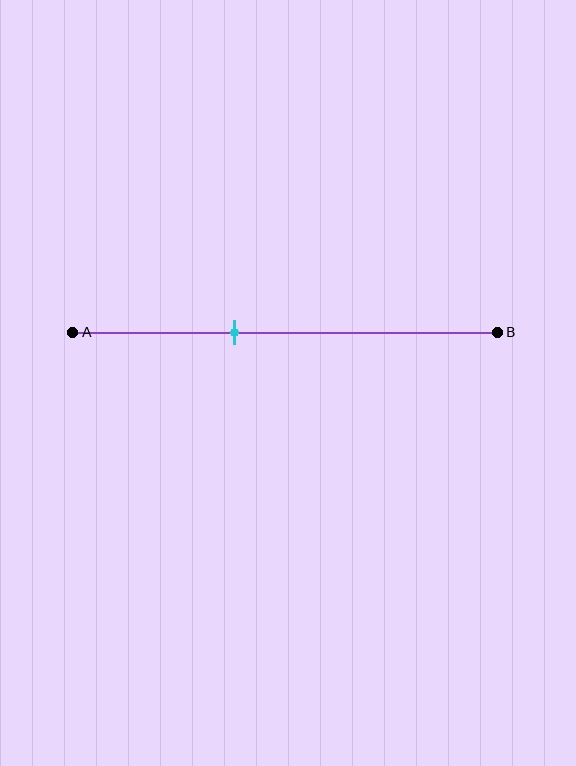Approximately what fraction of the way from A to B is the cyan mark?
The cyan mark is approximately 40% of the way from A to B.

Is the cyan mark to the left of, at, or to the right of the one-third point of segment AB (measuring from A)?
The cyan mark is to the right of the one-third point of segment AB.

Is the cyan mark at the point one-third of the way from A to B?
No, the mark is at about 40% from A, not at the 33% one-third point.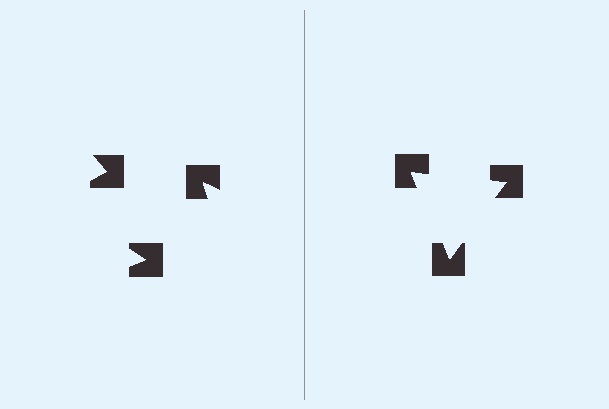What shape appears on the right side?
An illusory triangle.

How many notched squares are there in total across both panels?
6 — 3 on each side.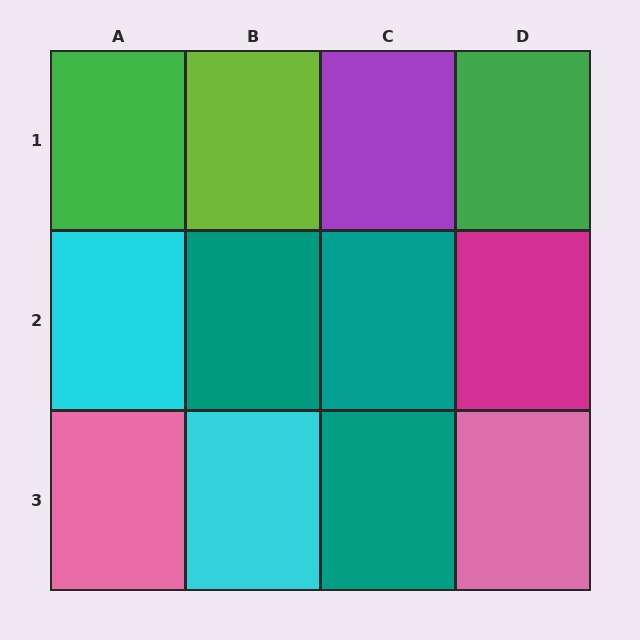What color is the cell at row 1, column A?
Green.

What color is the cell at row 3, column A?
Pink.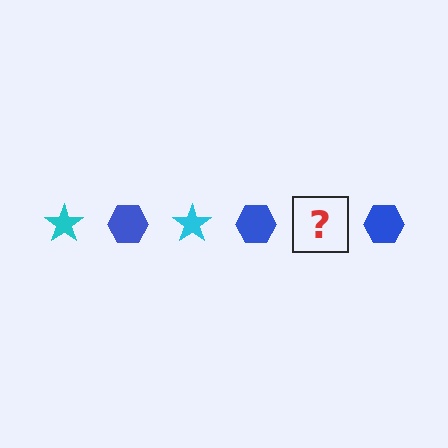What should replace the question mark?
The question mark should be replaced with a cyan star.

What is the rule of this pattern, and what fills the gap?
The rule is that the pattern alternates between cyan star and blue hexagon. The gap should be filled with a cyan star.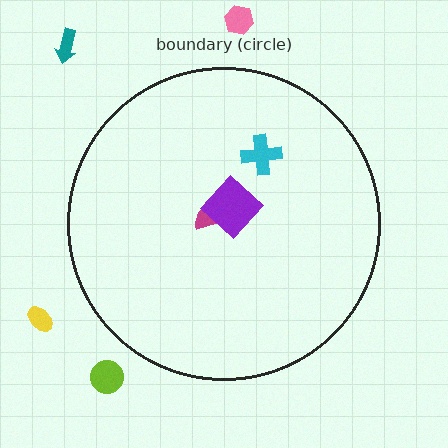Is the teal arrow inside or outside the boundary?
Outside.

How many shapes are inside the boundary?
3 inside, 4 outside.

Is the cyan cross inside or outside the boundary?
Inside.